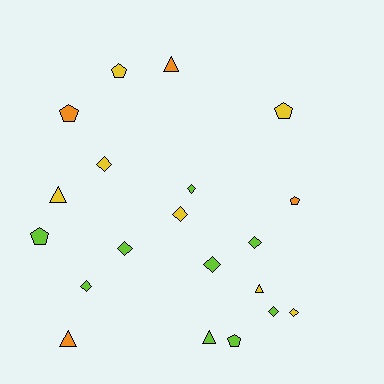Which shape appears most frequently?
Diamond, with 9 objects.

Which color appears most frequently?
Lime, with 9 objects.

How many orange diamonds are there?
There are no orange diamonds.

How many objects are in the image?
There are 20 objects.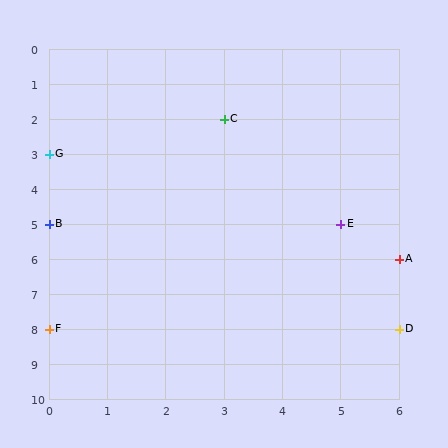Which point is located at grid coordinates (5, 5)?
Point E is at (5, 5).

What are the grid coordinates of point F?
Point F is at grid coordinates (0, 8).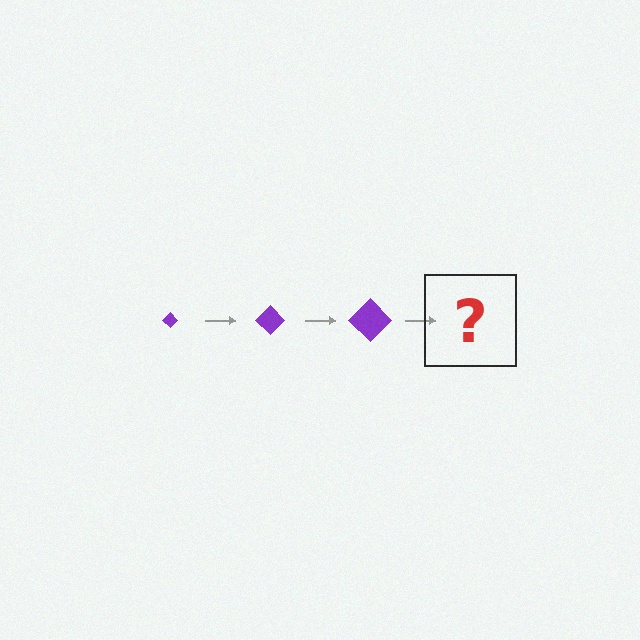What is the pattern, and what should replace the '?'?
The pattern is that the diamond gets progressively larger each step. The '?' should be a purple diamond, larger than the previous one.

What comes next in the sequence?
The next element should be a purple diamond, larger than the previous one.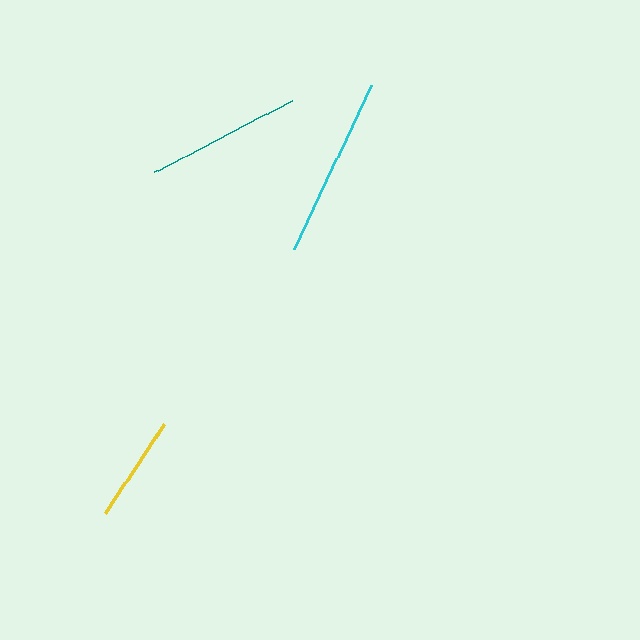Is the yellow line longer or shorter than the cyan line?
The cyan line is longer than the yellow line.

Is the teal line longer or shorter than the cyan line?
The cyan line is longer than the teal line.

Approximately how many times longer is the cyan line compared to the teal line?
The cyan line is approximately 1.2 times the length of the teal line.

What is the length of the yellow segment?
The yellow segment is approximately 107 pixels long.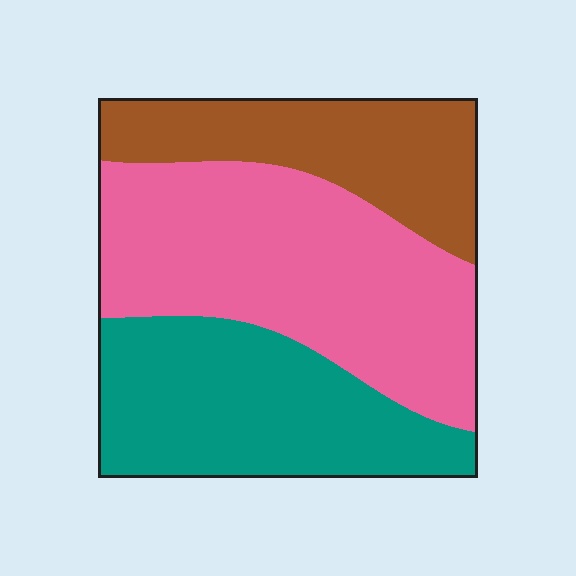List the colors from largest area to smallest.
From largest to smallest: pink, teal, brown.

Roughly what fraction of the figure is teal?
Teal covers 32% of the figure.